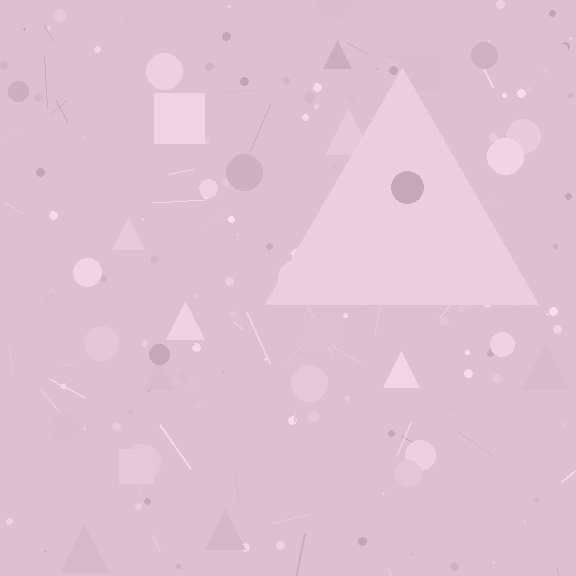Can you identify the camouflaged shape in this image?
The camouflaged shape is a triangle.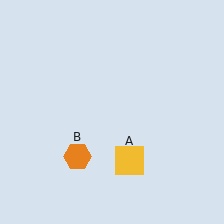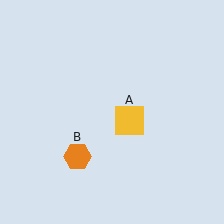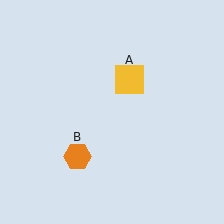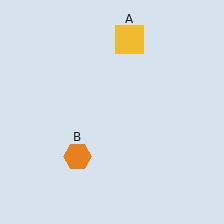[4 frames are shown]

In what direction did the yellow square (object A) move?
The yellow square (object A) moved up.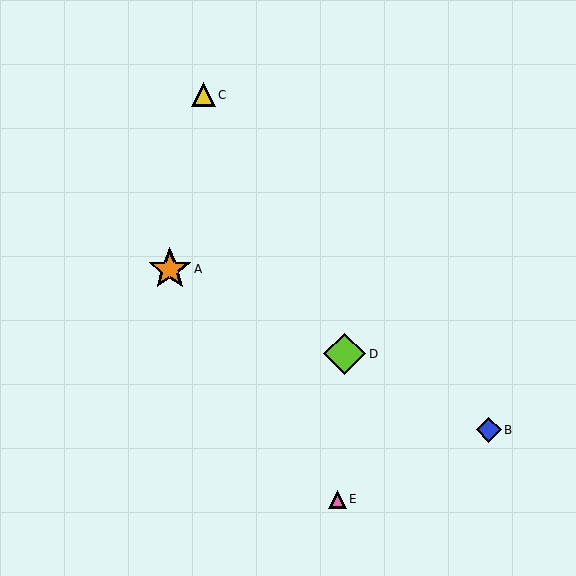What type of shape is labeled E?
Shape E is a pink triangle.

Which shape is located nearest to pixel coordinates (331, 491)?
The pink triangle (labeled E) at (337, 499) is nearest to that location.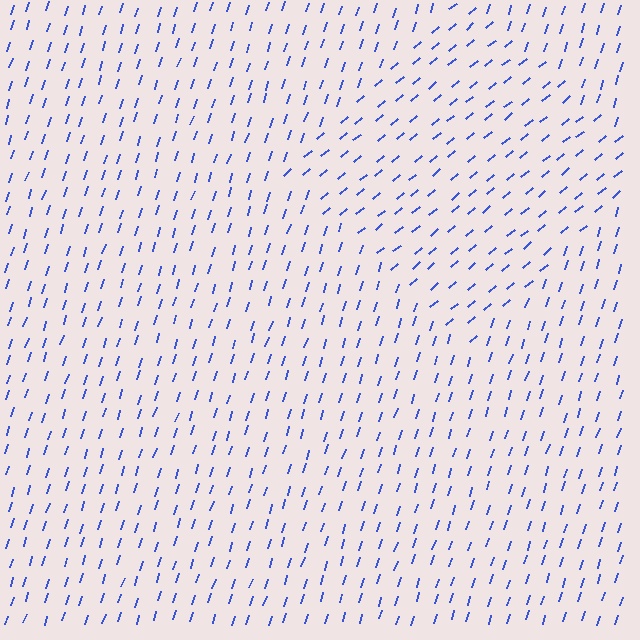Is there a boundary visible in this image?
Yes, there is a texture boundary formed by a change in line orientation.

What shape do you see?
I see a diamond.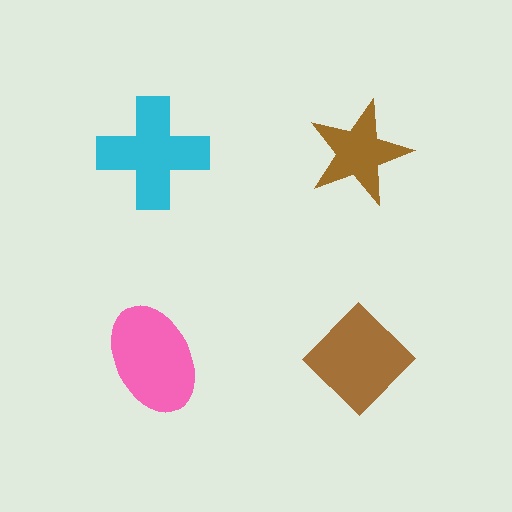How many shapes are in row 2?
2 shapes.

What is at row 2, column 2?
A brown diamond.